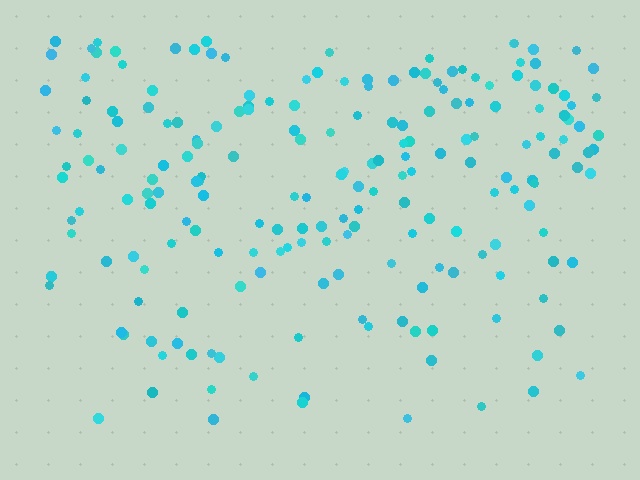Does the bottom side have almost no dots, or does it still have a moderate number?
Still a moderate number, just noticeably fewer than the top.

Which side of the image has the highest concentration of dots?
The top.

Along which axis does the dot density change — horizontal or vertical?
Vertical.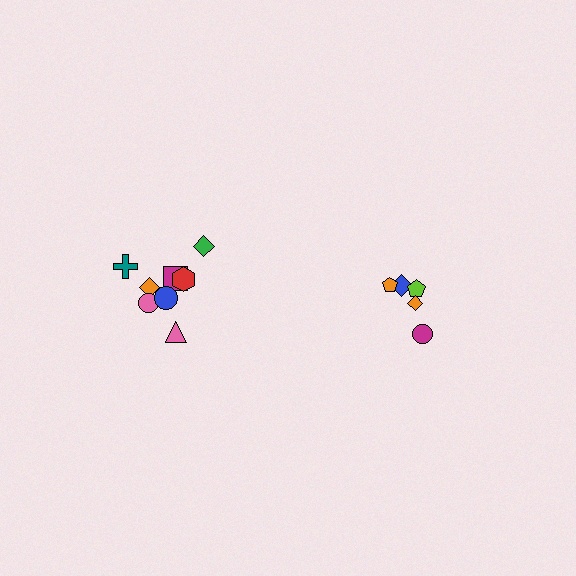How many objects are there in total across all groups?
There are 13 objects.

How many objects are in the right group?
There are 5 objects.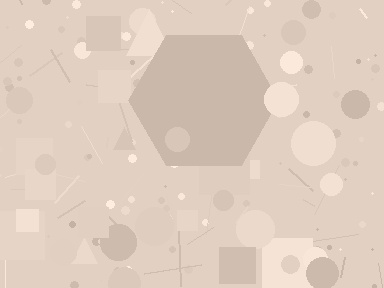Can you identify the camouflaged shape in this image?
The camouflaged shape is a hexagon.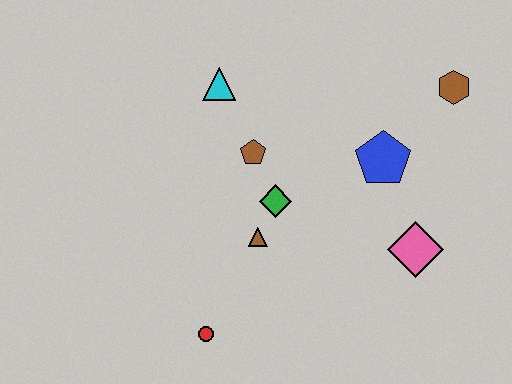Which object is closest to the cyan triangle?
The brown pentagon is closest to the cyan triangle.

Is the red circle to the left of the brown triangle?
Yes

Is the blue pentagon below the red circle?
No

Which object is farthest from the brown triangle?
The brown hexagon is farthest from the brown triangle.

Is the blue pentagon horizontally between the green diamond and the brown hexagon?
Yes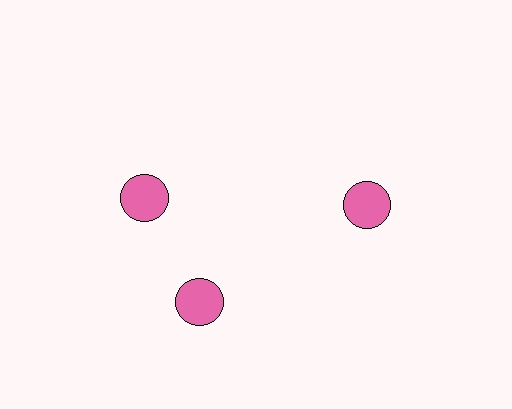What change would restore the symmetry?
The symmetry would be restored by rotating it back into even spacing with its neighbors so that all 3 circles sit at equal angles and equal distance from the center.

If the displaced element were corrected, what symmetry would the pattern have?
It would have 3-fold rotational symmetry — the pattern would map onto itself every 120 degrees.